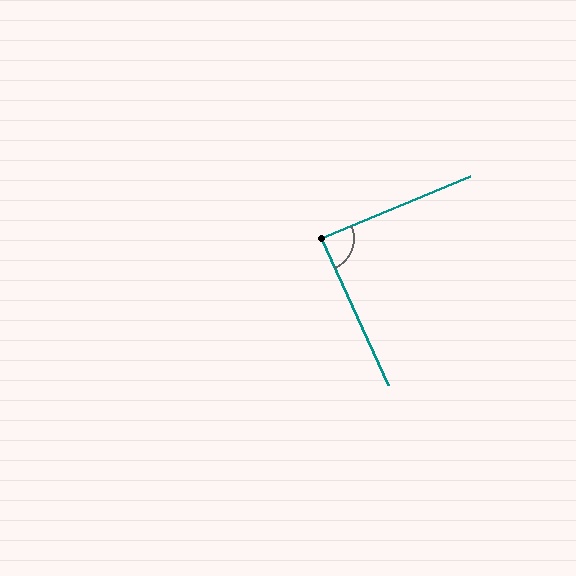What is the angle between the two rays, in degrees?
Approximately 88 degrees.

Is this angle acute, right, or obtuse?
It is approximately a right angle.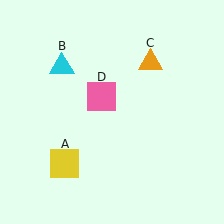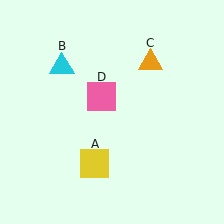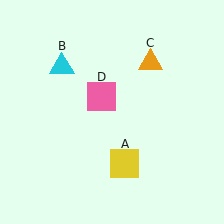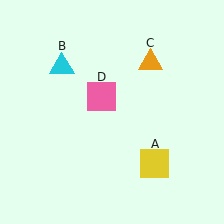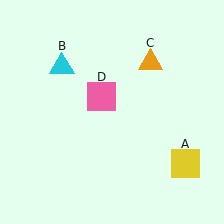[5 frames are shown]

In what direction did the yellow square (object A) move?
The yellow square (object A) moved right.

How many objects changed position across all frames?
1 object changed position: yellow square (object A).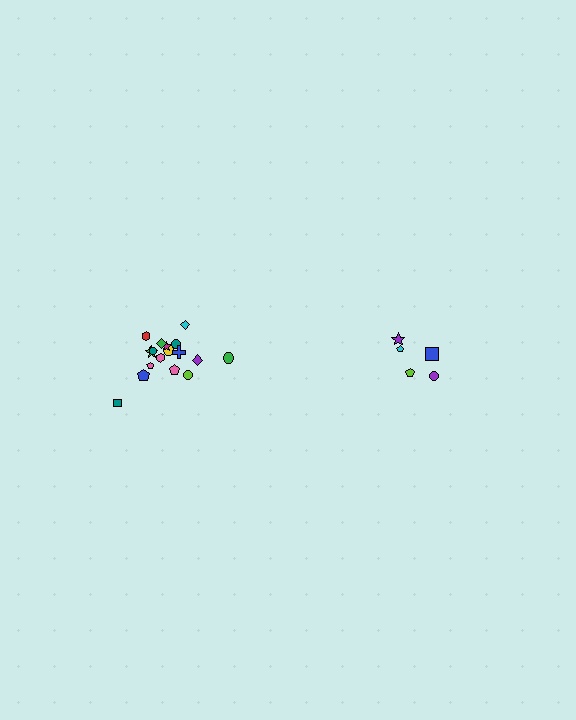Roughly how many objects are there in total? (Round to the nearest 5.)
Roughly 25 objects in total.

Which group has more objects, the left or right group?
The left group.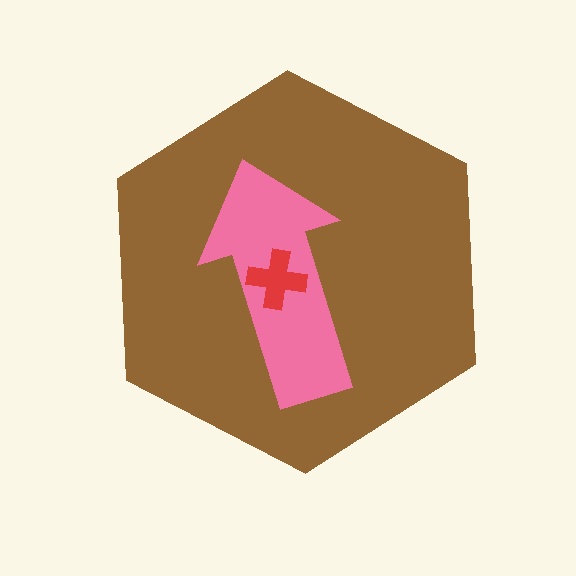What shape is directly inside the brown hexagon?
The pink arrow.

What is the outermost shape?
The brown hexagon.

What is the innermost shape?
The red cross.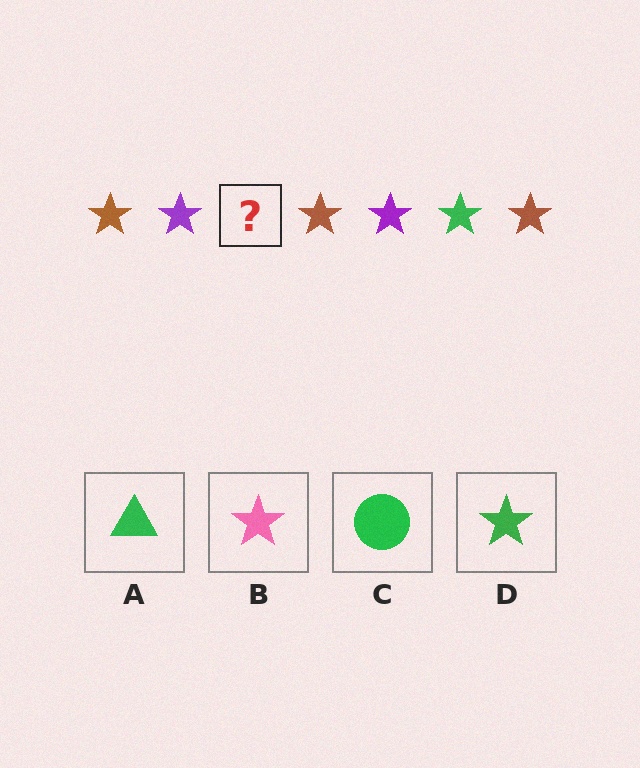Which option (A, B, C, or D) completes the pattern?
D.